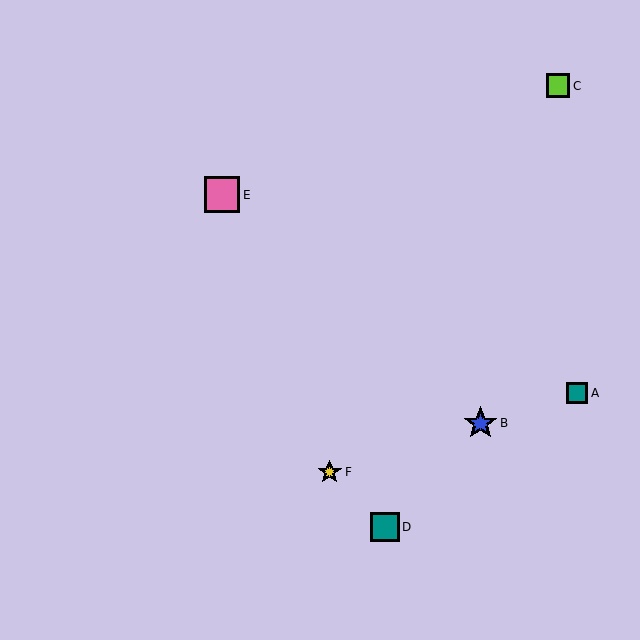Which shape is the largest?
The pink square (labeled E) is the largest.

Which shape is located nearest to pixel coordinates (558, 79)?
The lime square (labeled C) at (558, 86) is nearest to that location.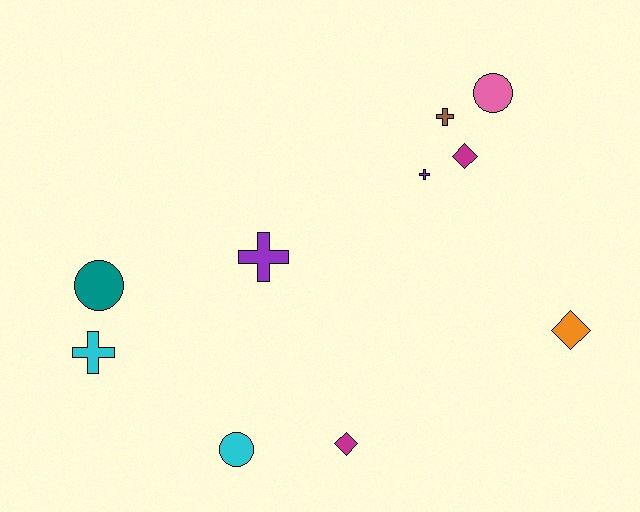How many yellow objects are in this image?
There are no yellow objects.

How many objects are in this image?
There are 10 objects.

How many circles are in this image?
There are 3 circles.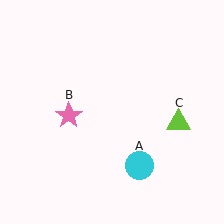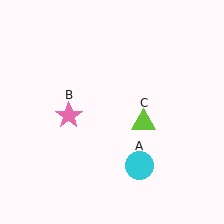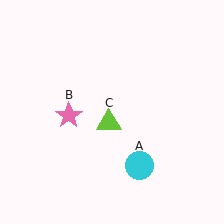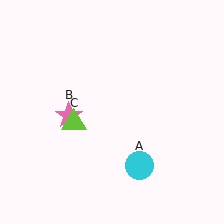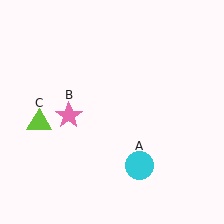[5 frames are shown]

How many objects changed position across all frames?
1 object changed position: lime triangle (object C).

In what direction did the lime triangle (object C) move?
The lime triangle (object C) moved left.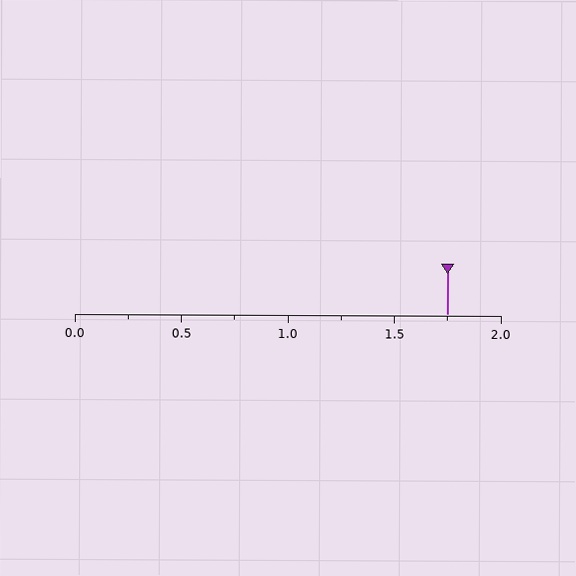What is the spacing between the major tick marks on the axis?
The major ticks are spaced 0.5 apart.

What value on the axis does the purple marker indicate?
The marker indicates approximately 1.75.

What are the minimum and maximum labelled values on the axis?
The axis runs from 0.0 to 2.0.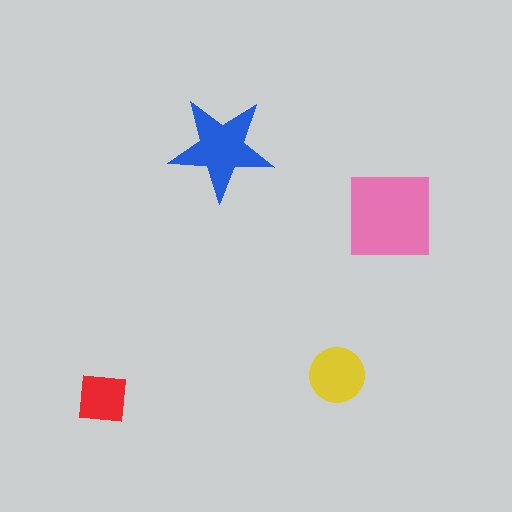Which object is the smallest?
The red square.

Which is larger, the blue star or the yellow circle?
The blue star.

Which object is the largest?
The pink square.